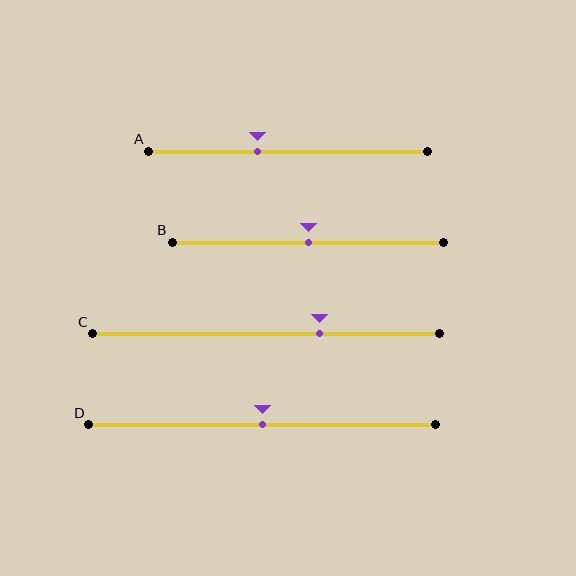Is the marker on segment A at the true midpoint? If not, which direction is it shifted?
No, the marker on segment A is shifted to the left by about 11% of the segment length.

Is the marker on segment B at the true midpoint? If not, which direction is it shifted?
Yes, the marker on segment B is at the true midpoint.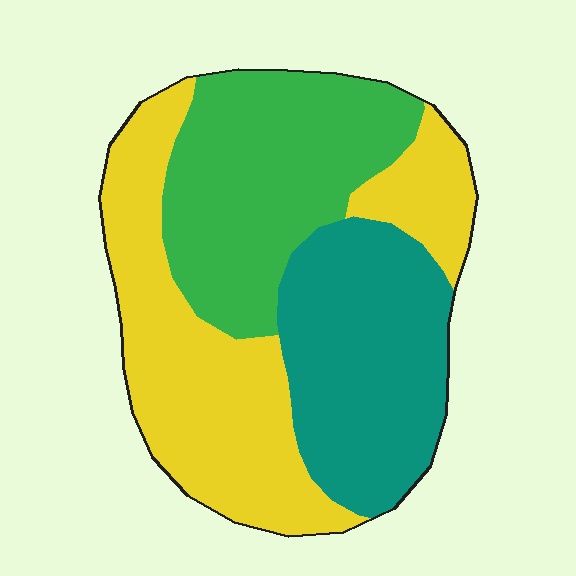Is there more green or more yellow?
Yellow.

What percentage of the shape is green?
Green takes up about one third (1/3) of the shape.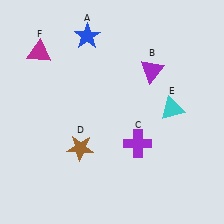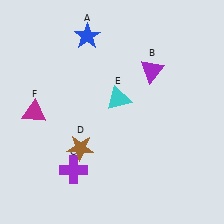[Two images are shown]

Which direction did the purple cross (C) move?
The purple cross (C) moved left.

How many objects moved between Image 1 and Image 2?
3 objects moved between the two images.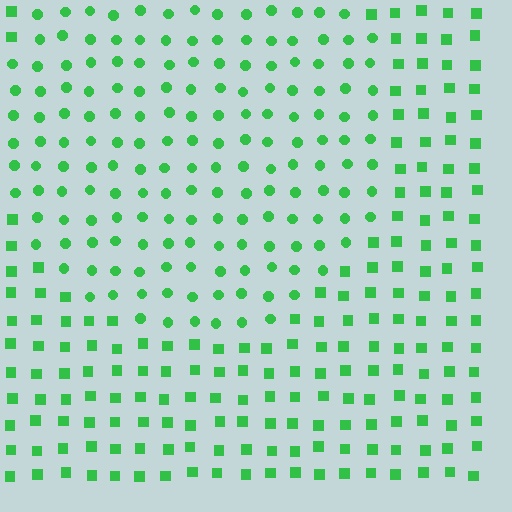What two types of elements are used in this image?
The image uses circles inside the circle region and squares outside it.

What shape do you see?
I see a circle.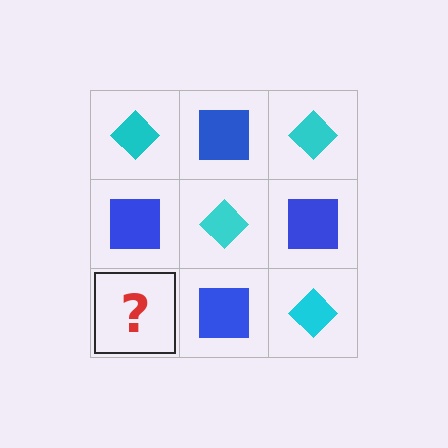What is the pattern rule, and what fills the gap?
The rule is that it alternates cyan diamond and blue square in a checkerboard pattern. The gap should be filled with a cyan diamond.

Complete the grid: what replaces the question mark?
The question mark should be replaced with a cyan diamond.